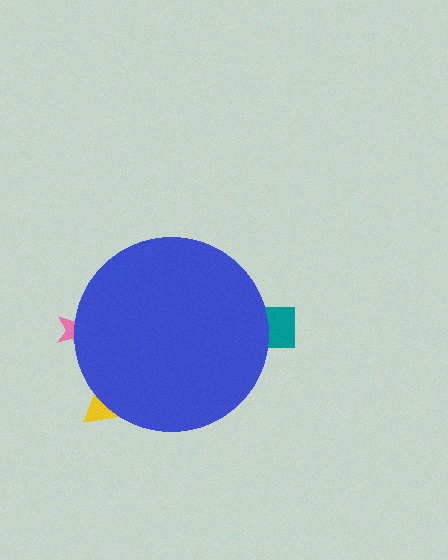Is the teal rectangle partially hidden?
Yes, the teal rectangle is partially hidden behind the blue circle.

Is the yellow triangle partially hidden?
Yes, the yellow triangle is partially hidden behind the blue circle.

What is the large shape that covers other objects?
A blue circle.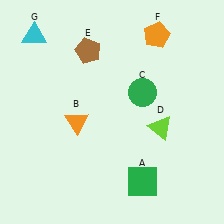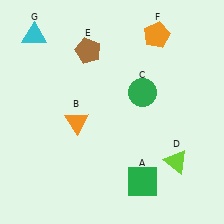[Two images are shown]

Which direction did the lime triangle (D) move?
The lime triangle (D) moved down.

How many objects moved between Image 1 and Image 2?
1 object moved between the two images.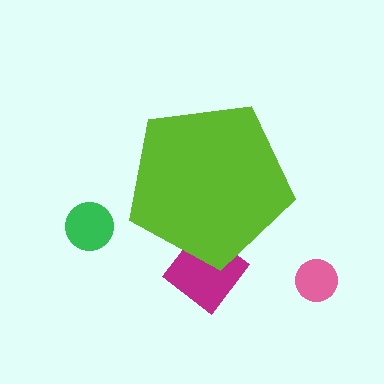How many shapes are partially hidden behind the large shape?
1 shape is partially hidden.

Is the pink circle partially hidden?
No, the pink circle is fully visible.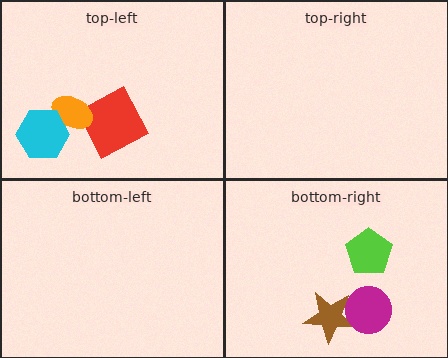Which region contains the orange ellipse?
The top-left region.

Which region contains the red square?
The top-left region.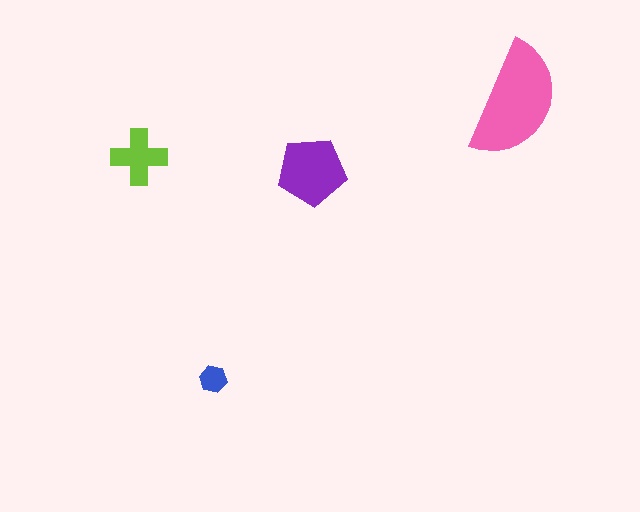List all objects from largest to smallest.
The pink semicircle, the purple pentagon, the lime cross, the blue hexagon.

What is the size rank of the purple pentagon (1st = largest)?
2nd.